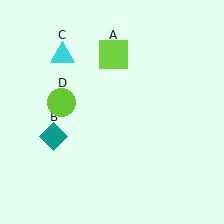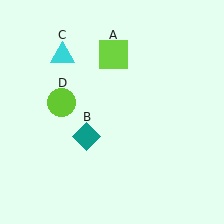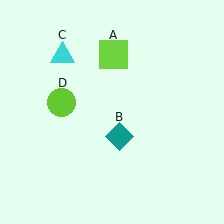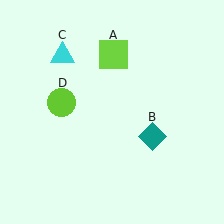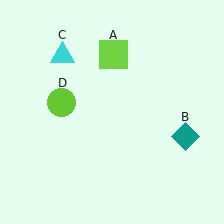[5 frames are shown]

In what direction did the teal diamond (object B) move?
The teal diamond (object B) moved right.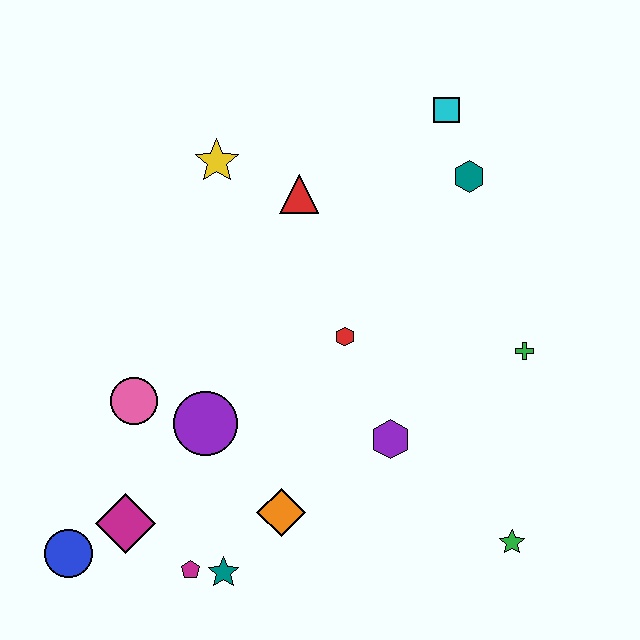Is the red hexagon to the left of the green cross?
Yes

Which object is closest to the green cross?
The purple hexagon is closest to the green cross.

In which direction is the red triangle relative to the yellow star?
The red triangle is to the right of the yellow star.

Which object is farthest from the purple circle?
The cyan square is farthest from the purple circle.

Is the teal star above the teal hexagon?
No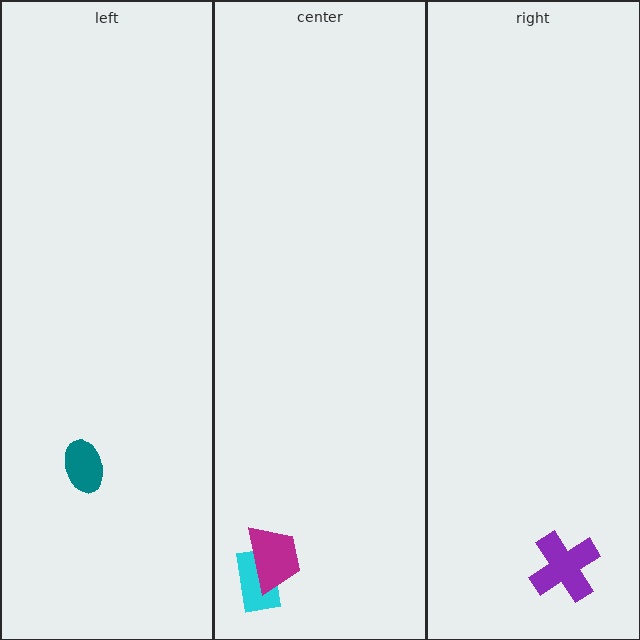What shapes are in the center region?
The cyan rectangle, the magenta trapezoid.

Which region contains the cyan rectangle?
The center region.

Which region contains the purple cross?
The right region.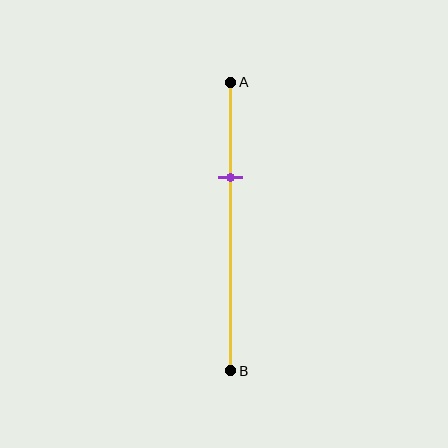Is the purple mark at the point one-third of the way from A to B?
Yes, the mark is approximately at the one-third point.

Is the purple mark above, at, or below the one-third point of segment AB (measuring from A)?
The purple mark is approximately at the one-third point of segment AB.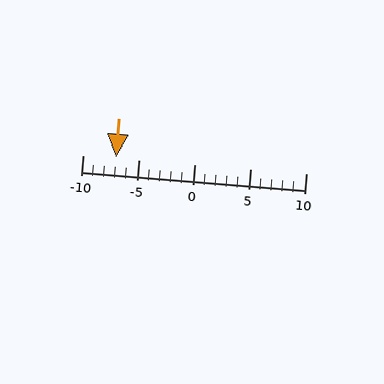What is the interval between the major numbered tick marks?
The major tick marks are spaced 5 units apart.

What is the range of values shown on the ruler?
The ruler shows values from -10 to 10.